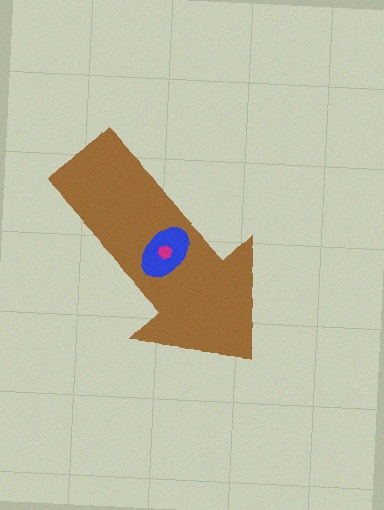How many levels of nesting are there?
3.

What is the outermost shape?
The brown arrow.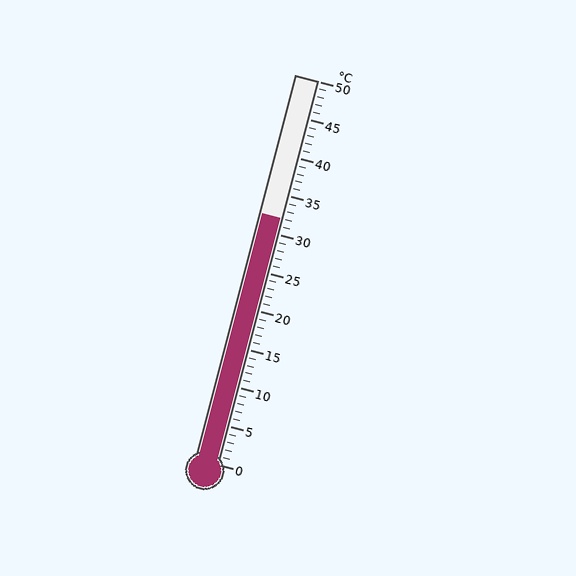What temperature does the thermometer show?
The thermometer shows approximately 32°C.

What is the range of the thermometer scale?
The thermometer scale ranges from 0°C to 50°C.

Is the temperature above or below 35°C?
The temperature is below 35°C.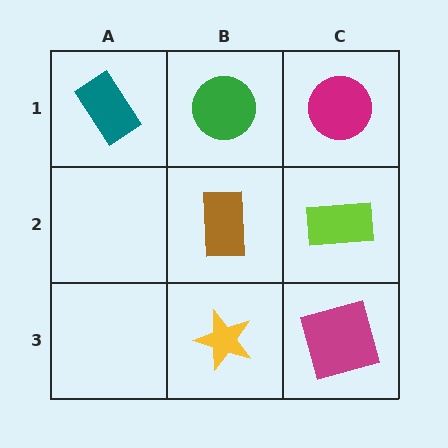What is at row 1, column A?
A teal rectangle.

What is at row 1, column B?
A green circle.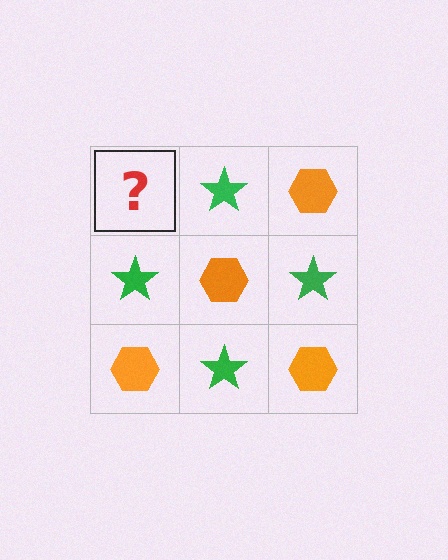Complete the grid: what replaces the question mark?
The question mark should be replaced with an orange hexagon.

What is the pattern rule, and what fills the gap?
The rule is that it alternates orange hexagon and green star in a checkerboard pattern. The gap should be filled with an orange hexagon.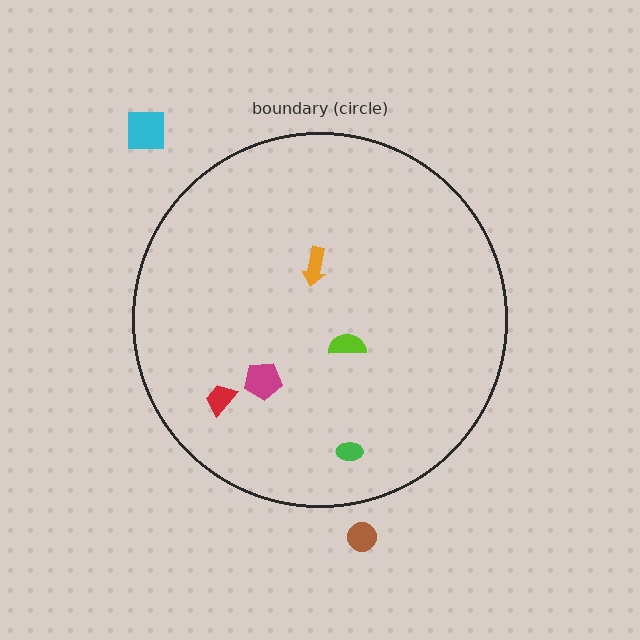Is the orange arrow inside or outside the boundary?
Inside.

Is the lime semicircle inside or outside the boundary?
Inside.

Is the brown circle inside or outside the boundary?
Outside.